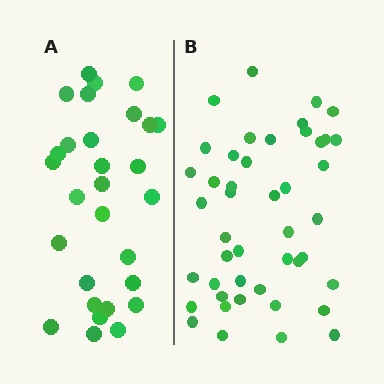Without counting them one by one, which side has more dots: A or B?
Region B (the right region) has more dots.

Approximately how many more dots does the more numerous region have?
Region B has approximately 15 more dots than region A.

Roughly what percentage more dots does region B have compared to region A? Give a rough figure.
About 55% more.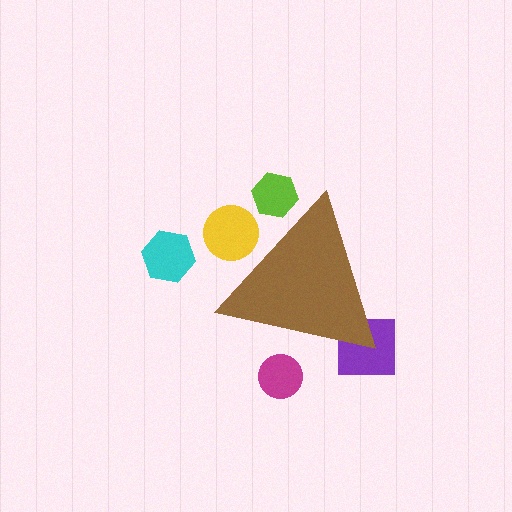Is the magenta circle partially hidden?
Yes, the magenta circle is partially hidden behind the brown triangle.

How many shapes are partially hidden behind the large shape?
4 shapes are partially hidden.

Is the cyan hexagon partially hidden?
No, the cyan hexagon is fully visible.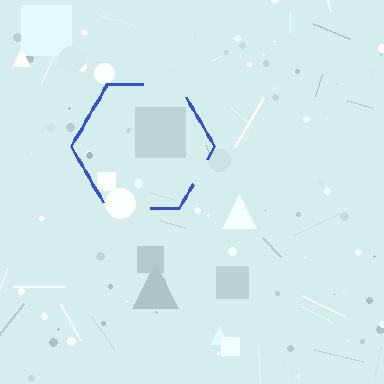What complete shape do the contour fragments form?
The contour fragments form a hexagon.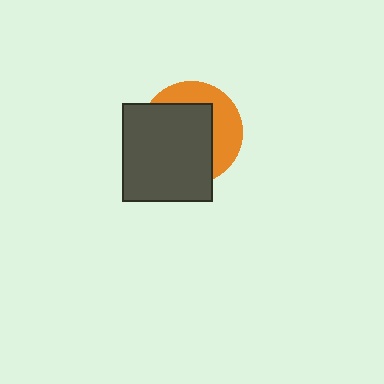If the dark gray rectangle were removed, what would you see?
You would see the complete orange circle.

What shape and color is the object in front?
The object in front is a dark gray rectangle.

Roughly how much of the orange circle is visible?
A small part of it is visible (roughly 37%).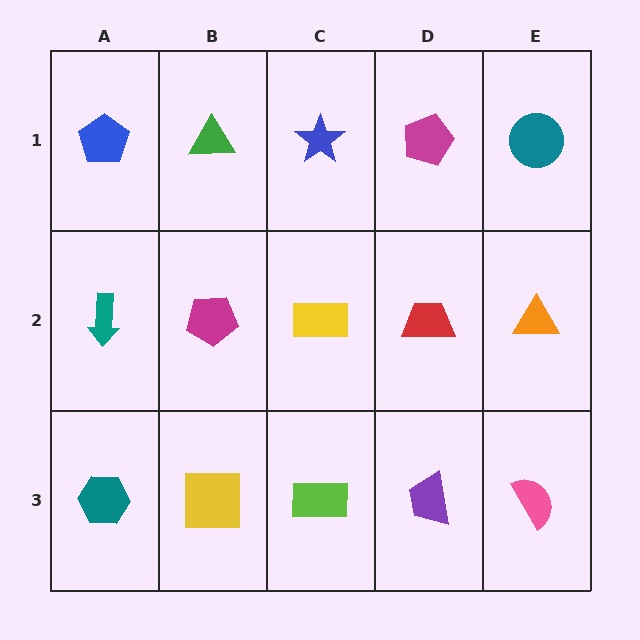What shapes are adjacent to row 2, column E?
A teal circle (row 1, column E), a pink semicircle (row 3, column E), a red trapezoid (row 2, column D).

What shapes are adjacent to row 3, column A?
A teal arrow (row 2, column A), a yellow square (row 3, column B).